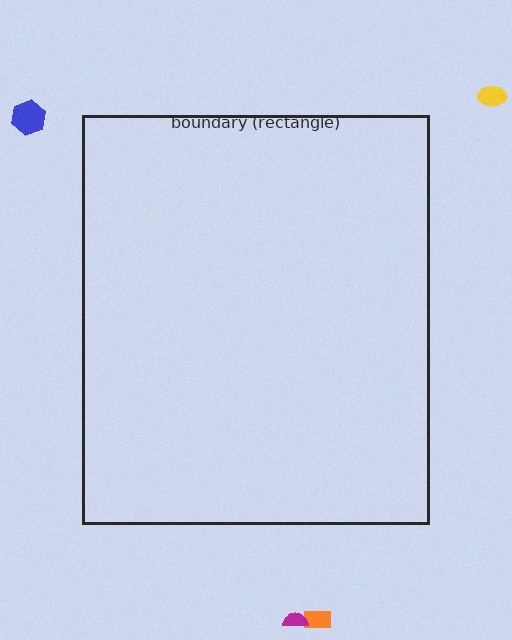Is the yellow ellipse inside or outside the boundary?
Outside.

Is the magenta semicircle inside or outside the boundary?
Outside.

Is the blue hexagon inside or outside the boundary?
Outside.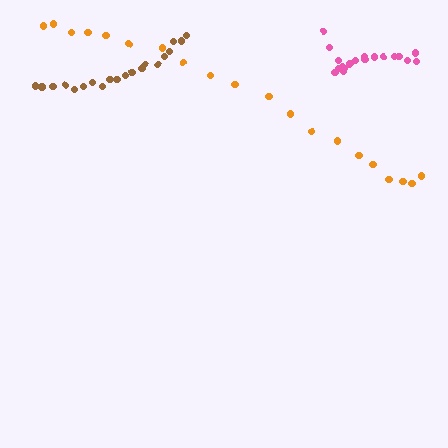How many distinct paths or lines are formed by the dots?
There are 3 distinct paths.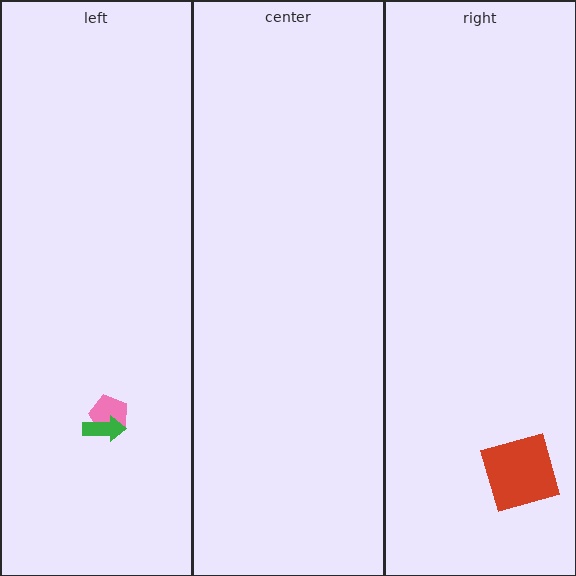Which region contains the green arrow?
The left region.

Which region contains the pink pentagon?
The left region.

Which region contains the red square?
The right region.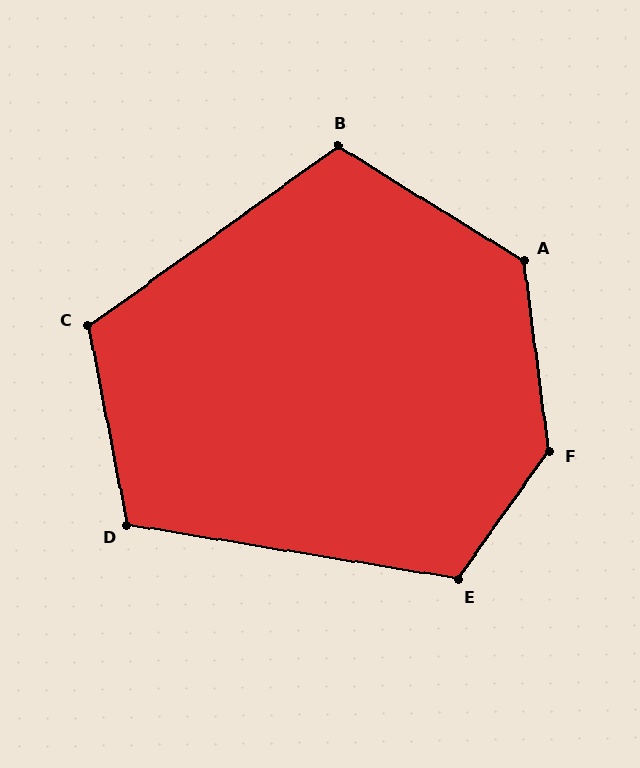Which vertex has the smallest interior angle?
D, at approximately 110 degrees.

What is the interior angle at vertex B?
Approximately 113 degrees (obtuse).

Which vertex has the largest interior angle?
F, at approximately 137 degrees.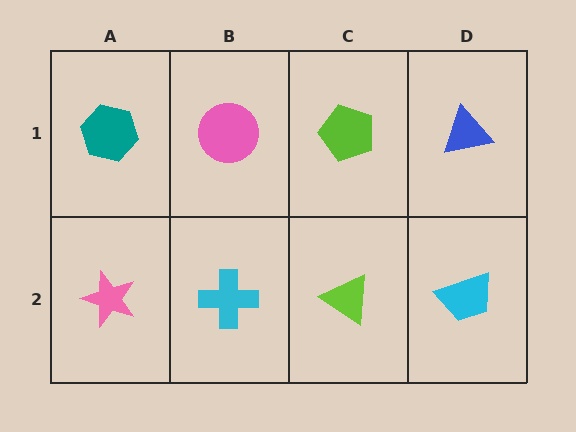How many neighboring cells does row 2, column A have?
2.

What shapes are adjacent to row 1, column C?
A lime triangle (row 2, column C), a pink circle (row 1, column B), a blue triangle (row 1, column D).